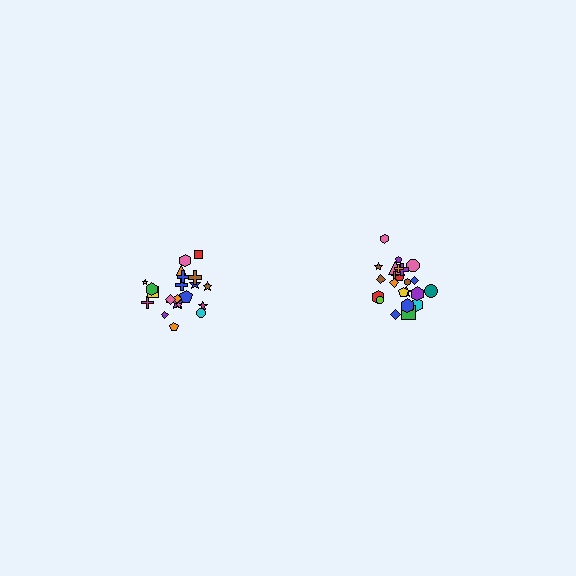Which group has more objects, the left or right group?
The right group.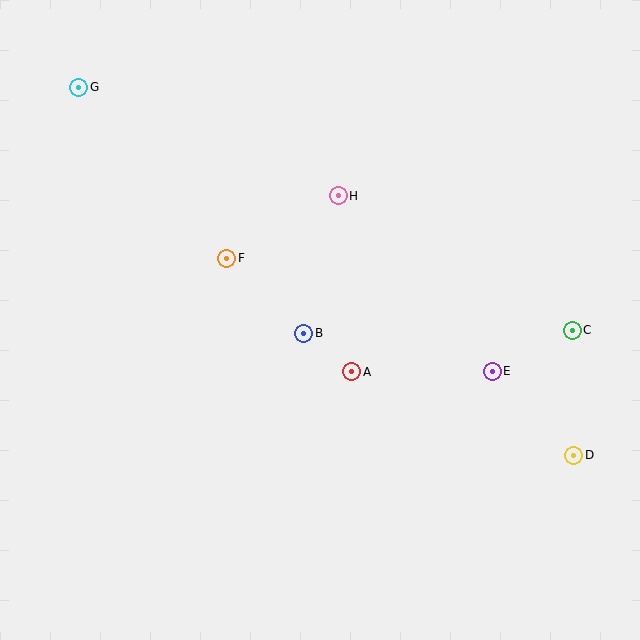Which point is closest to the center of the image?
Point B at (304, 333) is closest to the center.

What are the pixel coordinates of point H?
Point H is at (338, 196).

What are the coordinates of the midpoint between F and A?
The midpoint between F and A is at (289, 315).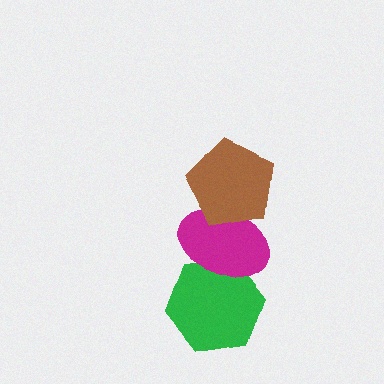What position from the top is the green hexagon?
The green hexagon is 3rd from the top.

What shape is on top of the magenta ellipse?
The brown pentagon is on top of the magenta ellipse.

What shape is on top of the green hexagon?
The magenta ellipse is on top of the green hexagon.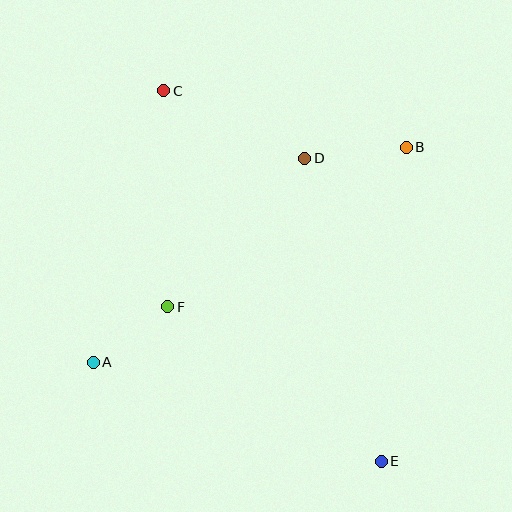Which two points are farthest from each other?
Points C and E are farthest from each other.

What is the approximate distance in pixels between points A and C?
The distance between A and C is approximately 281 pixels.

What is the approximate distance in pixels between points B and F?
The distance between B and F is approximately 287 pixels.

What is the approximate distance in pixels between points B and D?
The distance between B and D is approximately 102 pixels.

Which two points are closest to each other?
Points A and F are closest to each other.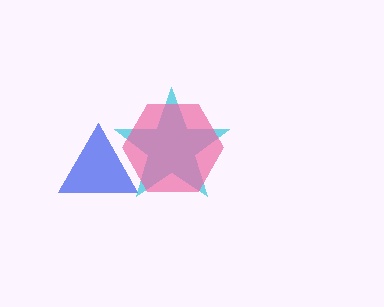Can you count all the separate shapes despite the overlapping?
Yes, there are 3 separate shapes.